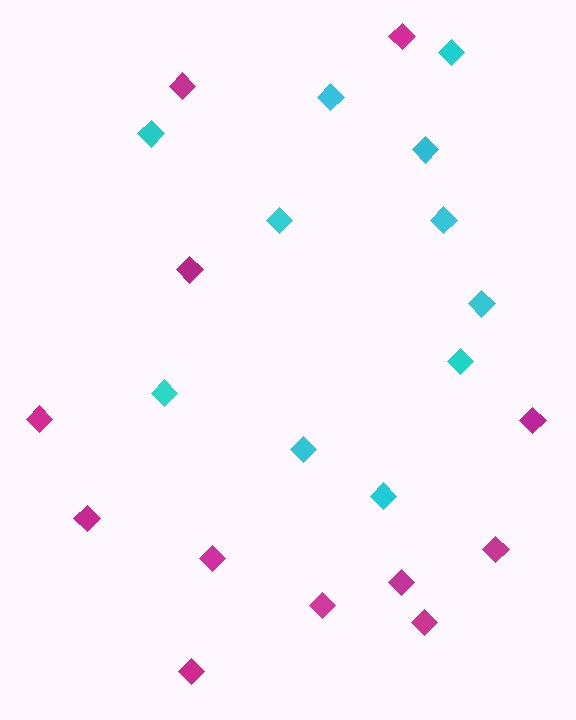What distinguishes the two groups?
There are 2 groups: one group of cyan diamonds (11) and one group of magenta diamonds (12).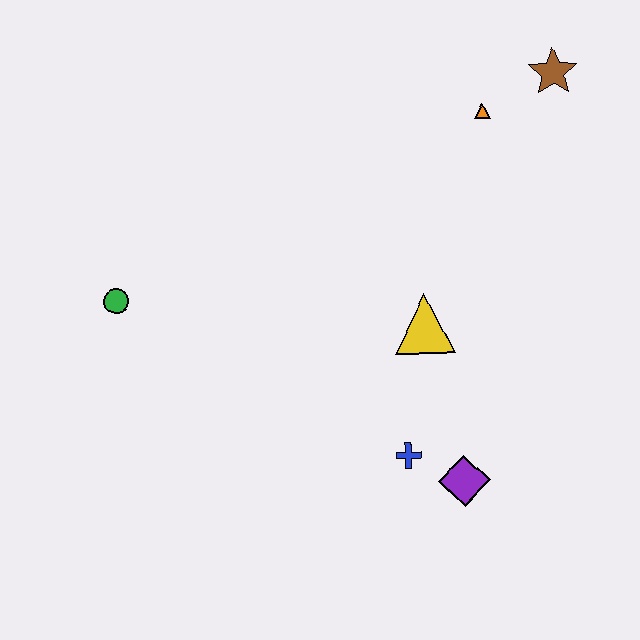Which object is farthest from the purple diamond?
The brown star is farthest from the purple diamond.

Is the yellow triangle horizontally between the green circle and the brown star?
Yes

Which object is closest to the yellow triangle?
The blue cross is closest to the yellow triangle.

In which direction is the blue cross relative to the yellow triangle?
The blue cross is below the yellow triangle.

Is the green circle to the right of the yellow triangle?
No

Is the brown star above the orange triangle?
Yes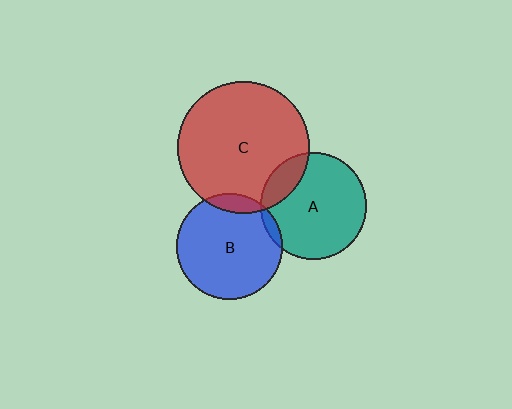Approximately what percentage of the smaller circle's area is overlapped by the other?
Approximately 5%.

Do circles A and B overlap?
Yes.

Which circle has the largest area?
Circle C (red).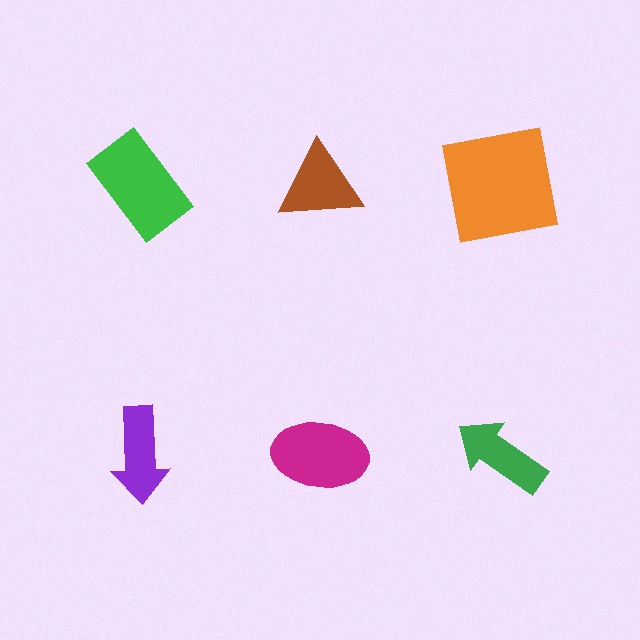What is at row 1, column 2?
A brown triangle.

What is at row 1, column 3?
An orange square.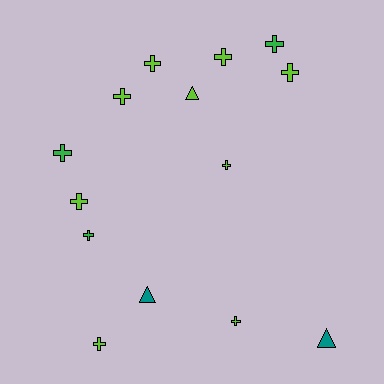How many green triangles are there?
There are no green triangles.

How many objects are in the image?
There are 14 objects.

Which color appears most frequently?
Lime, with 9 objects.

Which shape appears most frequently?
Cross, with 11 objects.